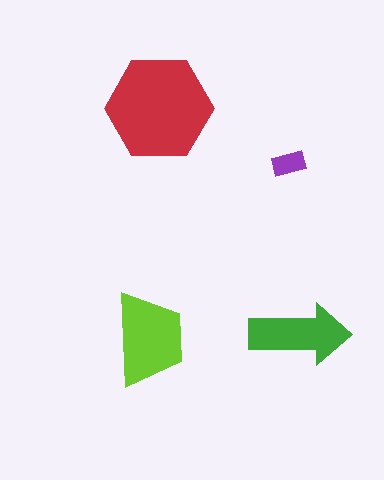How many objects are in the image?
There are 4 objects in the image.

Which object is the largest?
The red hexagon.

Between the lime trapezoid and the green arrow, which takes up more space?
The lime trapezoid.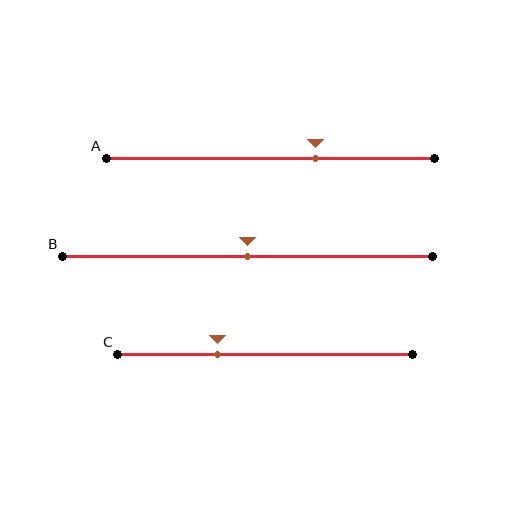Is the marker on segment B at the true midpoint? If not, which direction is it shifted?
Yes, the marker on segment B is at the true midpoint.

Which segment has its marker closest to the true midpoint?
Segment B has its marker closest to the true midpoint.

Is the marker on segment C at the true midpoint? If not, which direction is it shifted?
No, the marker on segment C is shifted to the left by about 16% of the segment length.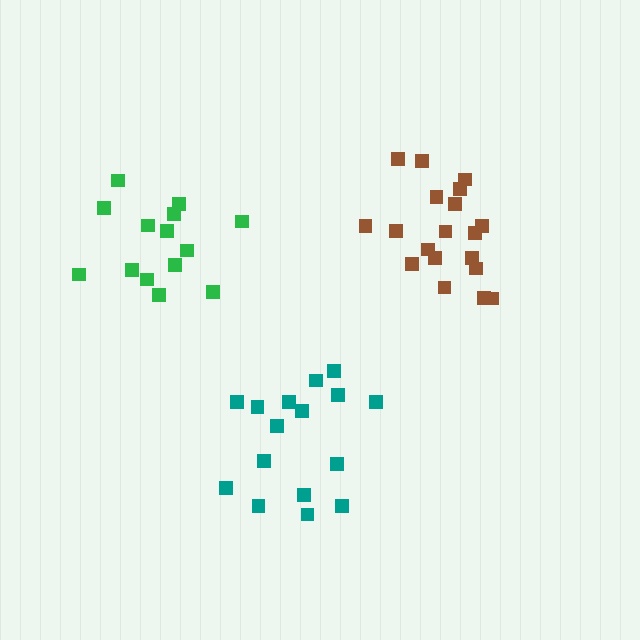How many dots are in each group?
Group 1: 19 dots, Group 2: 16 dots, Group 3: 14 dots (49 total).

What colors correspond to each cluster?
The clusters are colored: brown, teal, green.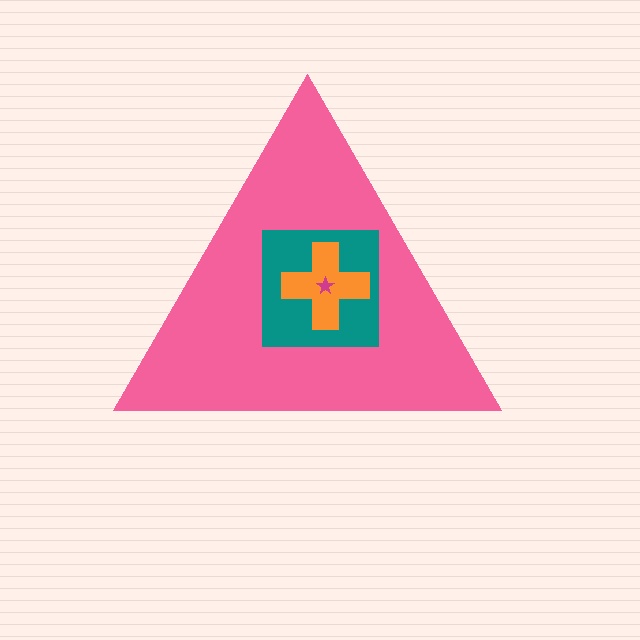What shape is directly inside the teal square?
The orange cross.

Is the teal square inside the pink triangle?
Yes.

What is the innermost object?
The magenta star.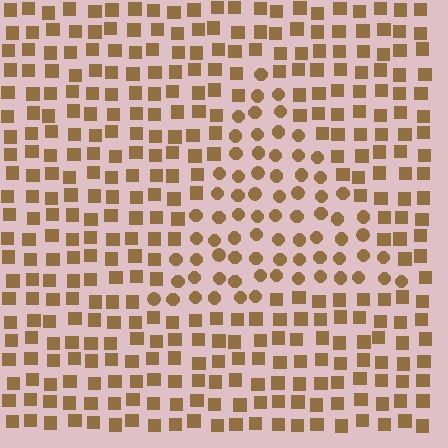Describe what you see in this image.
The image is filled with small brown elements arranged in a uniform grid. A triangle-shaped region contains circles, while the surrounding area contains squares. The boundary is defined purely by the change in element shape.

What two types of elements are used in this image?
The image uses circles inside the triangle region and squares outside it.